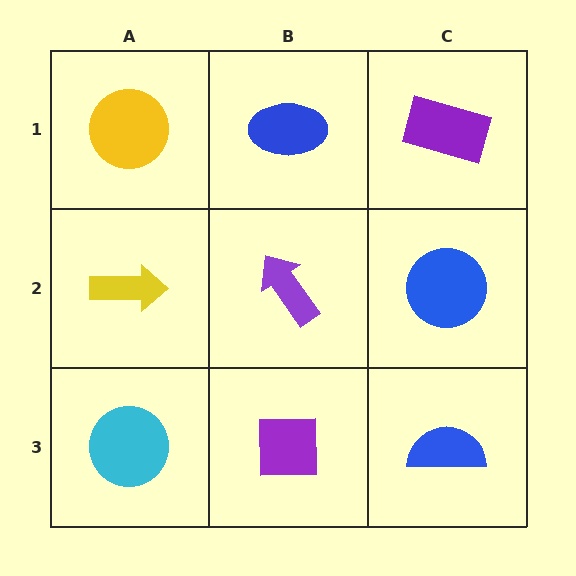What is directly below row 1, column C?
A blue circle.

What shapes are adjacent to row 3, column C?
A blue circle (row 2, column C), a purple square (row 3, column B).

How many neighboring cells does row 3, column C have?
2.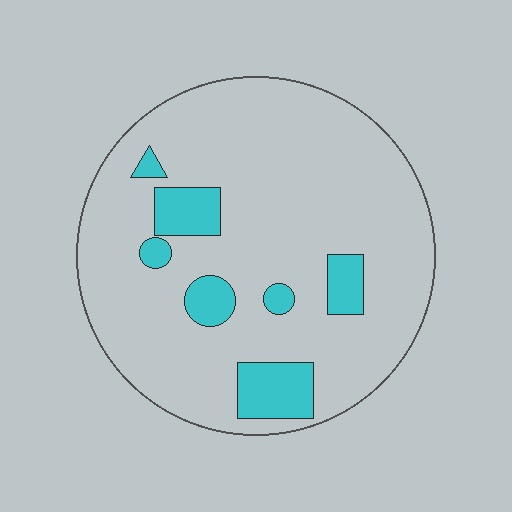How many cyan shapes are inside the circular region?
7.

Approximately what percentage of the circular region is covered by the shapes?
Approximately 15%.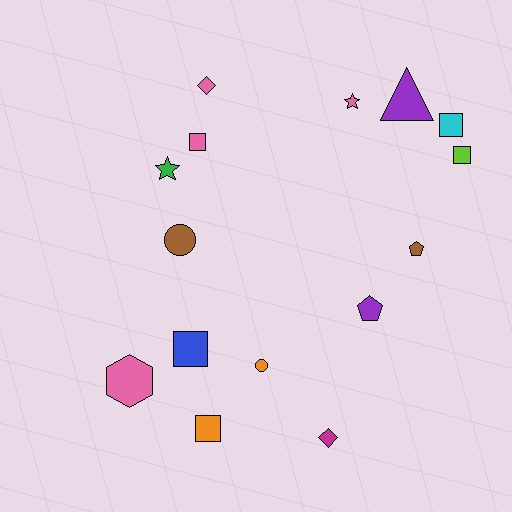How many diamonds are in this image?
There are 2 diamonds.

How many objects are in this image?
There are 15 objects.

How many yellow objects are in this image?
There are no yellow objects.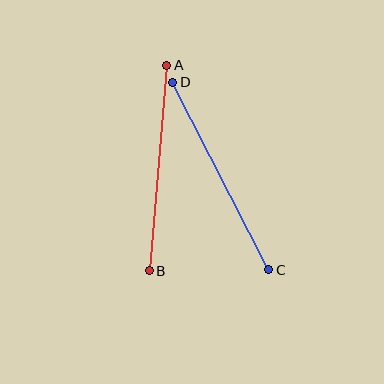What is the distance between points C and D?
The distance is approximately 211 pixels.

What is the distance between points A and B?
The distance is approximately 206 pixels.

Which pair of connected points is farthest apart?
Points C and D are farthest apart.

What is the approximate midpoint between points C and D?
The midpoint is at approximately (221, 176) pixels.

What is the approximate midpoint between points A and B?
The midpoint is at approximately (158, 168) pixels.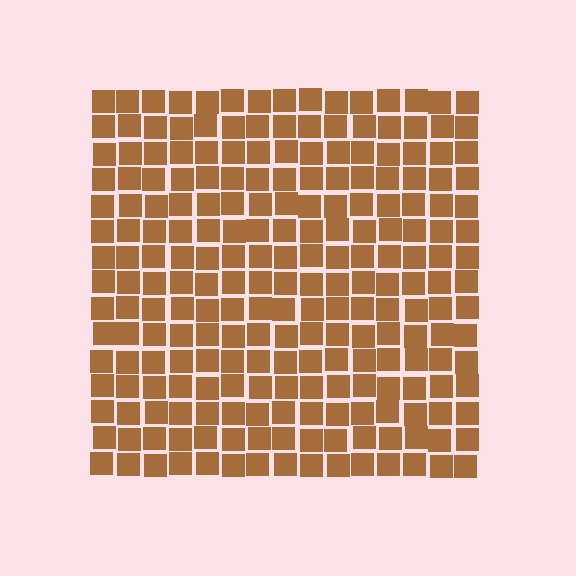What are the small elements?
The small elements are squares.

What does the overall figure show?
The overall figure shows a square.